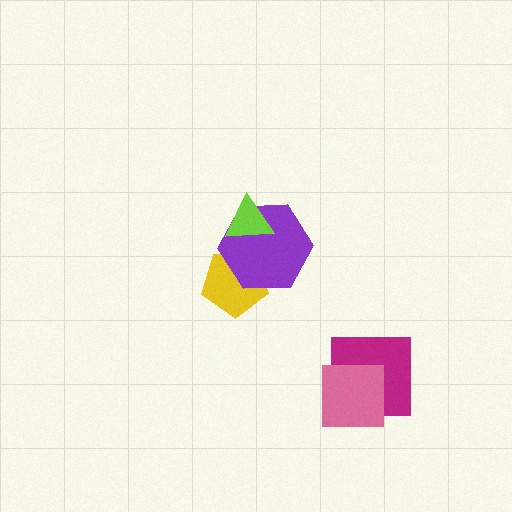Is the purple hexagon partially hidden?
Yes, it is partially covered by another shape.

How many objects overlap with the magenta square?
1 object overlaps with the magenta square.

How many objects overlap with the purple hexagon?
2 objects overlap with the purple hexagon.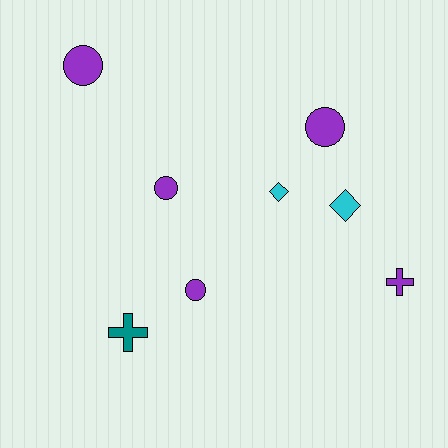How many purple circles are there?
There are 4 purple circles.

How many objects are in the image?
There are 8 objects.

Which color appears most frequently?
Purple, with 5 objects.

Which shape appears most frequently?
Circle, with 4 objects.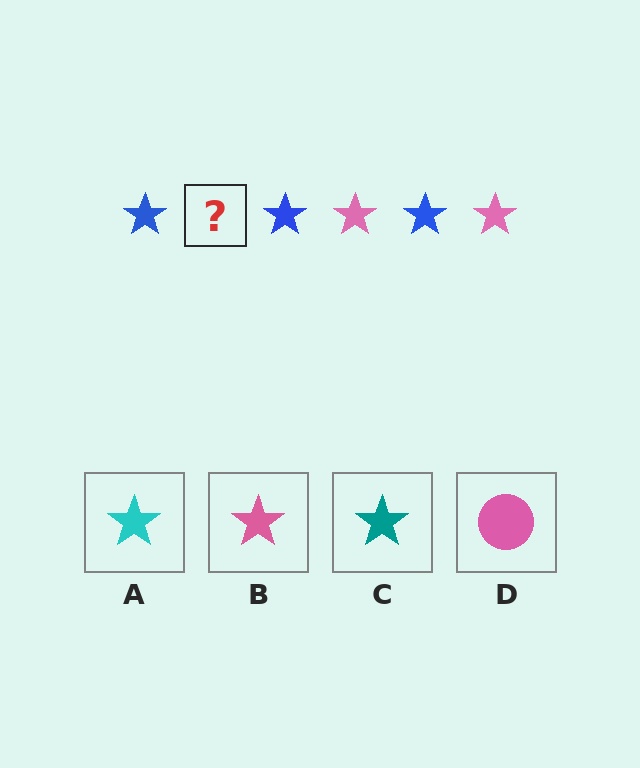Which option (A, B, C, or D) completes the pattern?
B.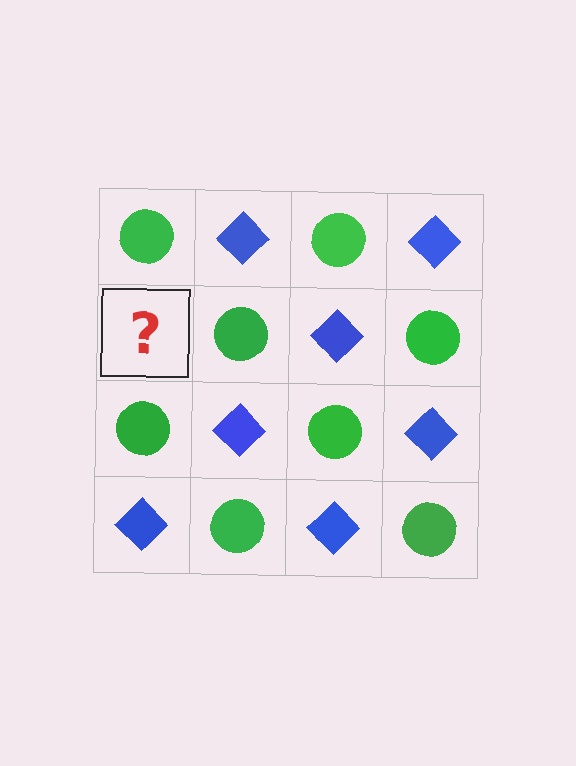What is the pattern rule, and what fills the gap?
The rule is that it alternates green circle and blue diamond in a checkerboard pattern. The gap should be filled with a blue diamond.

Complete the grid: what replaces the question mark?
The question mark should be replaced with a blue diamond.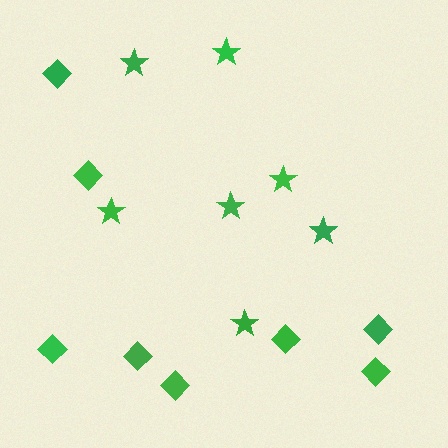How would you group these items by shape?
There are 2 groups: one group of stars (7) and one group of diamonds (8).